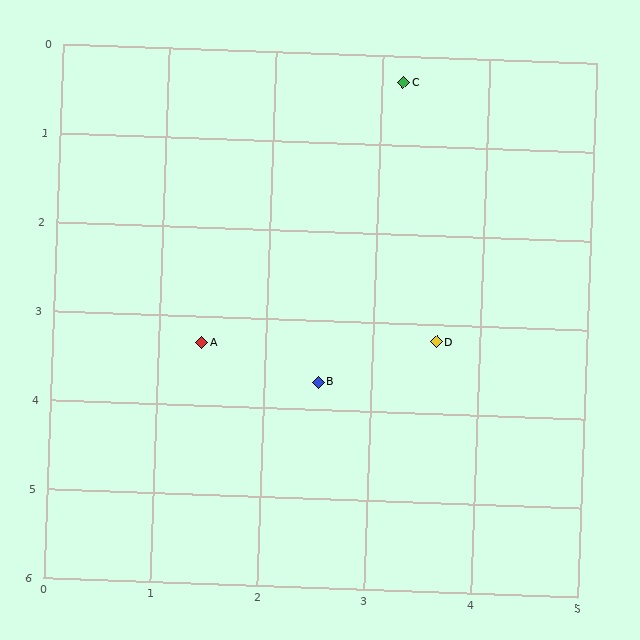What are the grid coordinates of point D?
Point D is at approximately (3.6, 3.2).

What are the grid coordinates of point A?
Point A is at approximately (1.4, 3.3).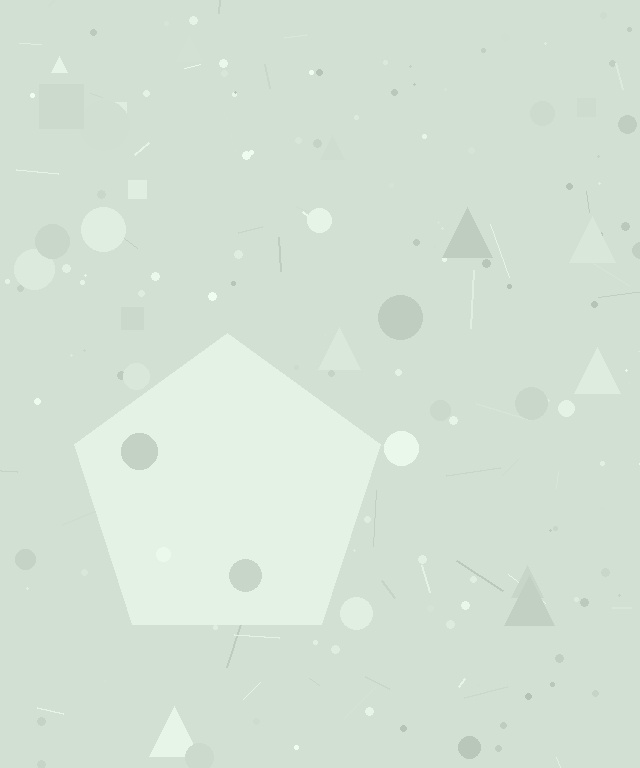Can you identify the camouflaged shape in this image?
The camouflaged shape is a pentagon.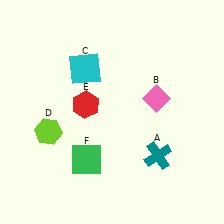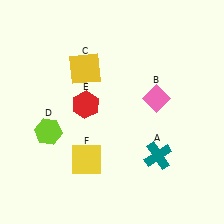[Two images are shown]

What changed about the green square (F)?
In Image 1, F is green. In Image 2, it changed to yellow.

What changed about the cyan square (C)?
In Image 1, C is cyan. In Image 2, it changed to yellow.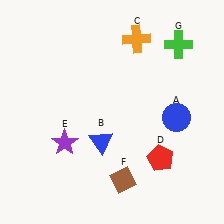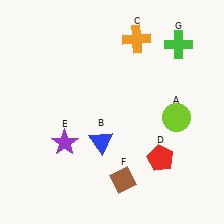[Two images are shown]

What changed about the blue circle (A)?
In Image 1, A is blue. In Image 2, it changed to lime.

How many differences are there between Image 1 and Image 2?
There is 1 difference between the two images.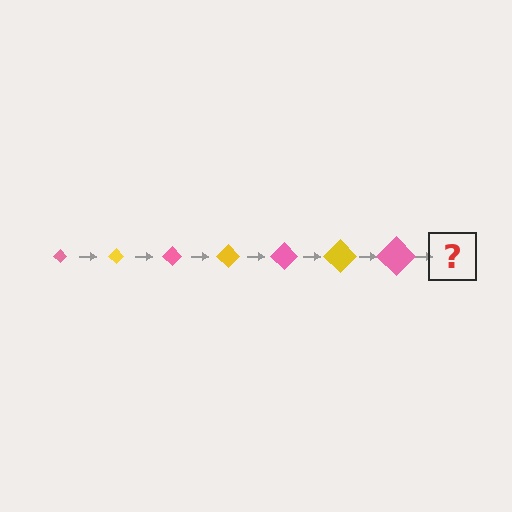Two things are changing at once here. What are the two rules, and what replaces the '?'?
The two rules are that the diamond grows larger each step and the color cycles through pink and yellow. The '?' should be a yellow diamond, larger than the previous one.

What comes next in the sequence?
The next element should be a yellow diamond, larger than the previous one.